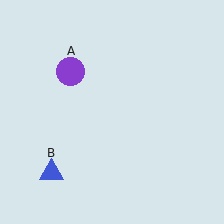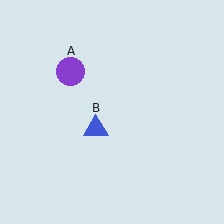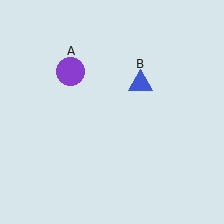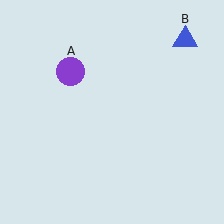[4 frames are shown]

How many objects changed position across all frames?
1 object changed position: blue triangle (object B).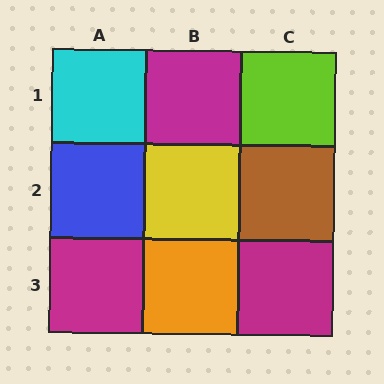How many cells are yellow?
1 cell is yellow.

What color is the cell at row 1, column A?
Cyan.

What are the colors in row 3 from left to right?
Magenta, orange, magenta.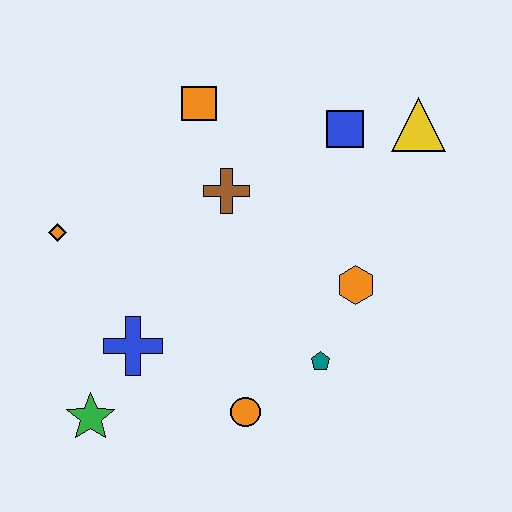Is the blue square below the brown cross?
No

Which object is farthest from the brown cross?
The green star is farthest from the brown cross.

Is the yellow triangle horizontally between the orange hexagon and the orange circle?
No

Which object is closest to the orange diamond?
The blue cross is closest to the orange diamond.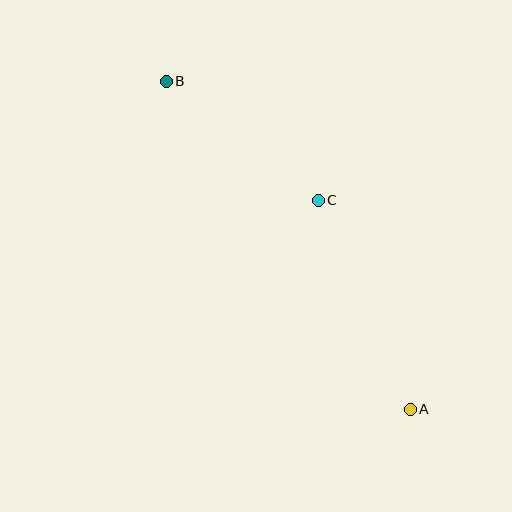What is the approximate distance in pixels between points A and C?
The distance between A and C is approximately 228 pixels.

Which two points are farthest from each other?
Points A and B are farthest from each other.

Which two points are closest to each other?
Points B and C are closest to each other.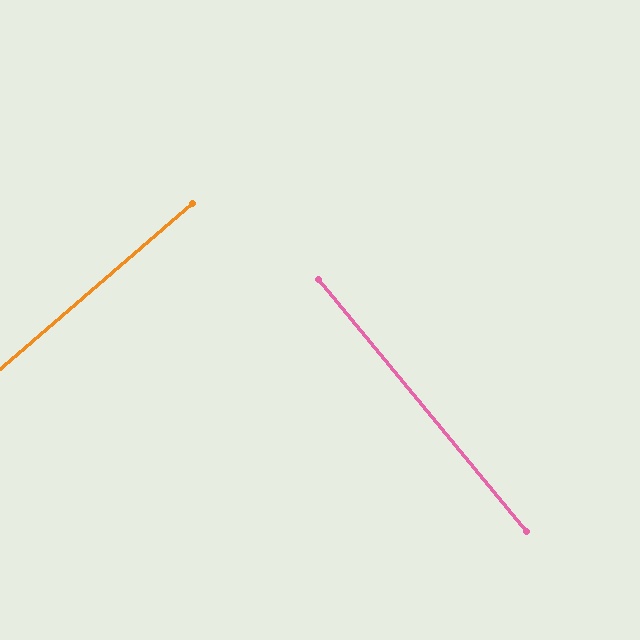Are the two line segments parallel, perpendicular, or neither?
Perpendicular — they meet at approximately 89°.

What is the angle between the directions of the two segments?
Approximately 89 degrees.